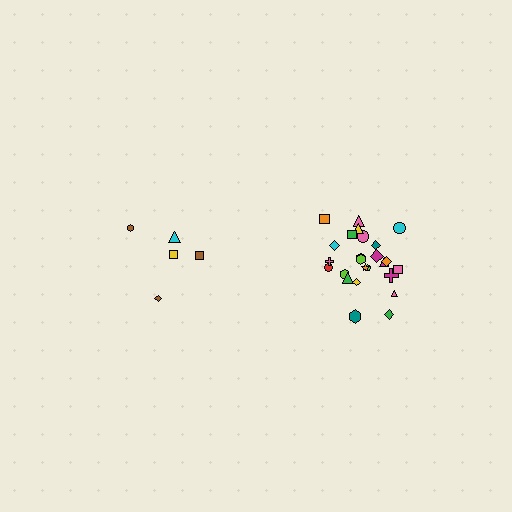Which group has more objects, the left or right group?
The right group.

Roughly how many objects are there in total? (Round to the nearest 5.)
Roughly 30 objects in total.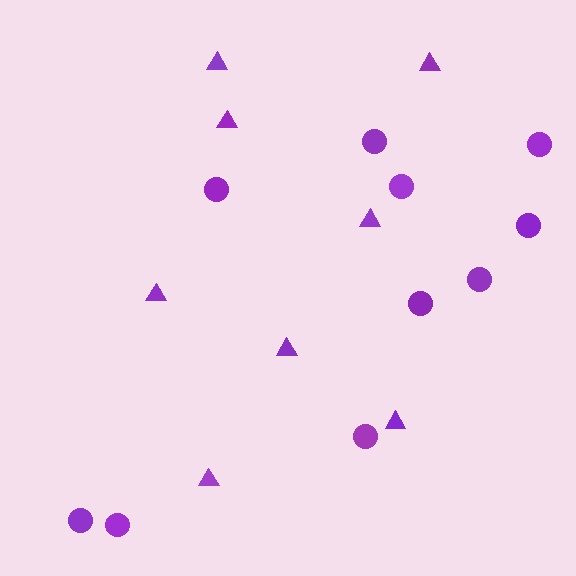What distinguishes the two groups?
There are 2 groups: one group of circles (10) and one group of triangles (8).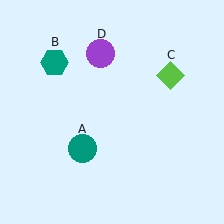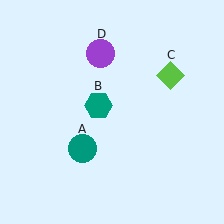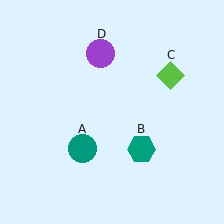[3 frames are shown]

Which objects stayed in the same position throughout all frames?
Teal circle (object A) and lime diamond (object C) and purple circle (object D) remained stationary.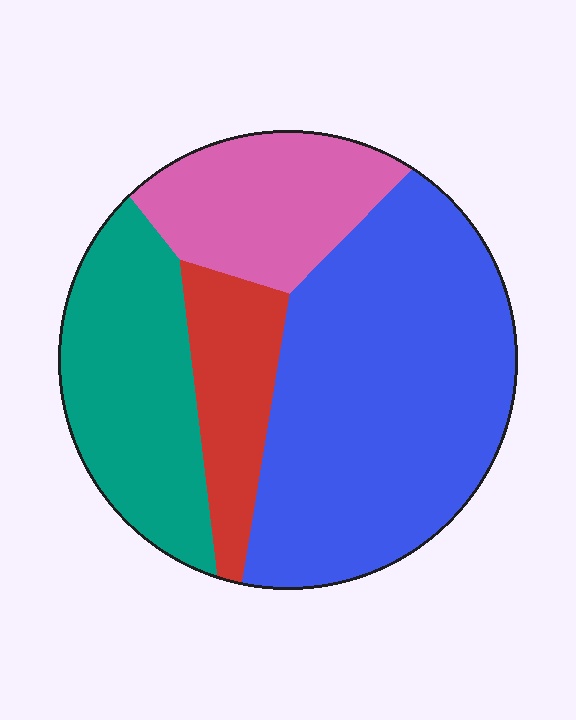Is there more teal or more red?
Teal.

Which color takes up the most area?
Blue, at roughly 45%.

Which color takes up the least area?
Red, at roughly 10%.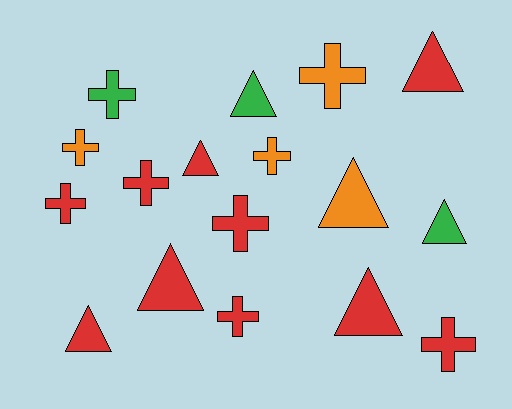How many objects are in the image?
There are 17 objects.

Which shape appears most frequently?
Cross, with 9 objects.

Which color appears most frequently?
Red, with 10 objects.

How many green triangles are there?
There are 2 green triangles.